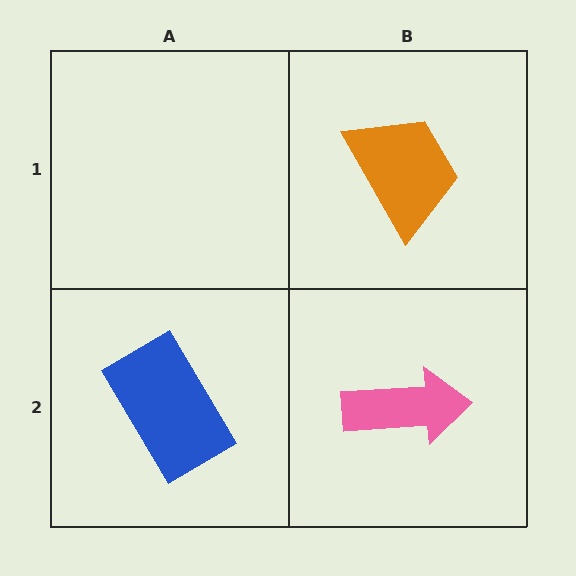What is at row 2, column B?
A pink arrow.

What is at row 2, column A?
A blue rectangle.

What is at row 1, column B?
An orange trapezoid.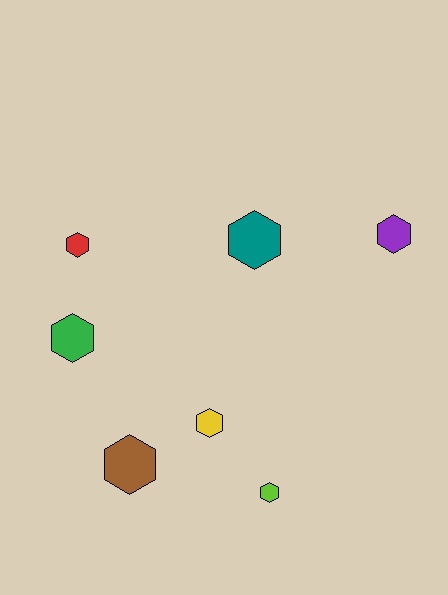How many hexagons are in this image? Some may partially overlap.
There are 7 hexagons.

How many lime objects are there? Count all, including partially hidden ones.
There is 1 lime object.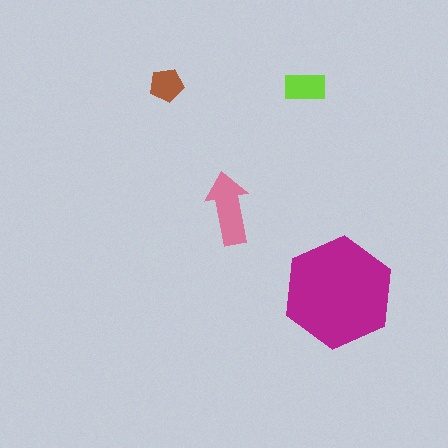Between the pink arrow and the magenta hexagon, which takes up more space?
The magenta hexagon.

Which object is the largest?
The magenta hexagon.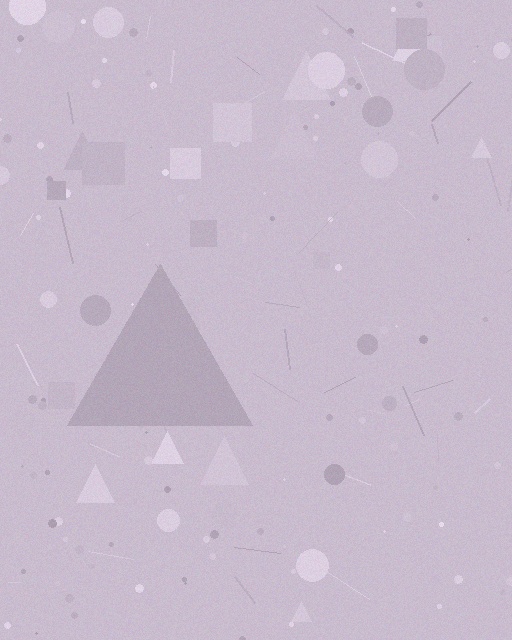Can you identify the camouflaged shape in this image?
The camouflaged shape is a triangle.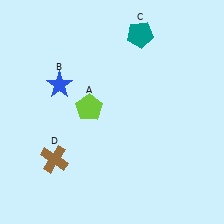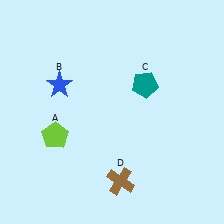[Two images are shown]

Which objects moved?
The objects that moved are: the lime pentagon (A), the teal pentagon (C), the brown cross (D).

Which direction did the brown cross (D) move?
The brown cross (D) moved right.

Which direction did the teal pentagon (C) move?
The teal pentagon (C) moved down.